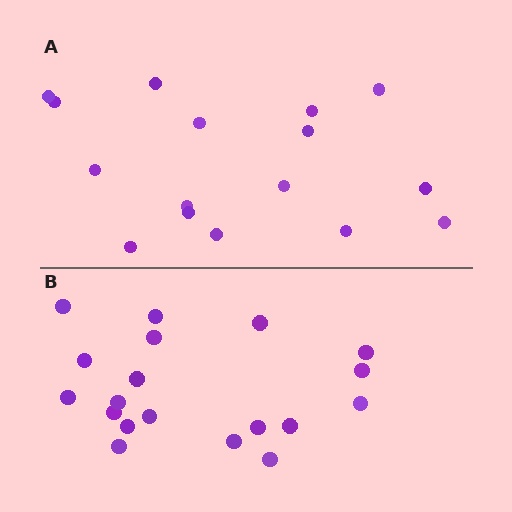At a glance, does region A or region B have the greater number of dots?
Region B (the bottom region) has more dots.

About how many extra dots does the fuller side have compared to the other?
Region B has just a few more — roughly 2 or 3 more dots than region A.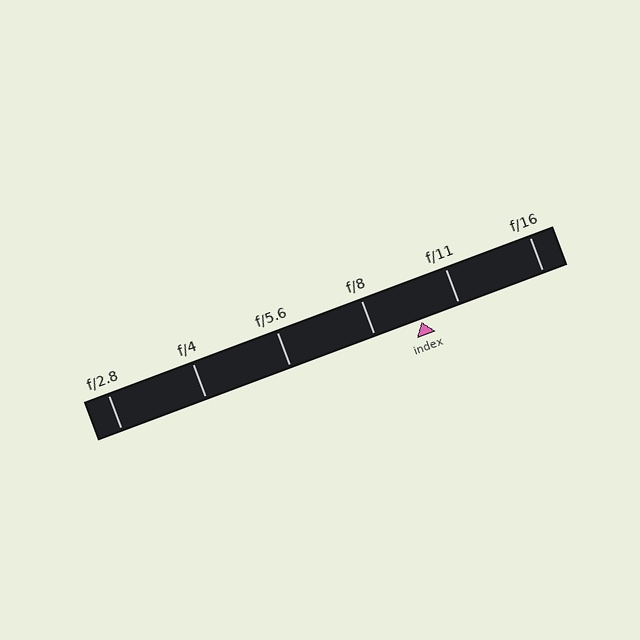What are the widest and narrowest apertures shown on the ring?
The widest aperture shown is f/2.8 and the narrowest is f/16.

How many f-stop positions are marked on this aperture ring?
There are 6 f-stop positions marked.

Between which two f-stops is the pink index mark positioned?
The index mark is between f/8 and f/11.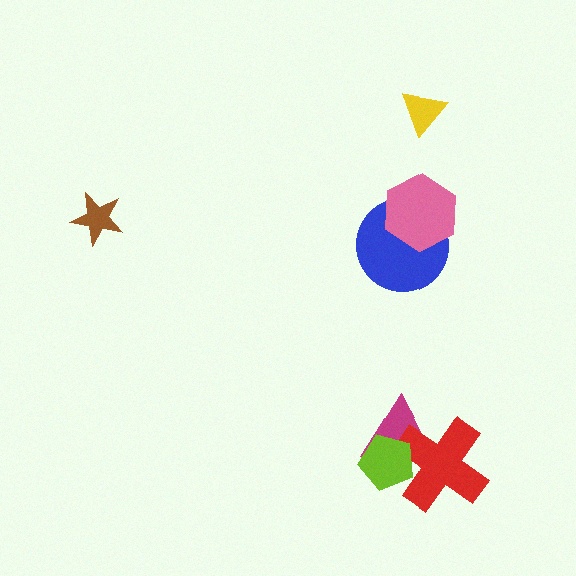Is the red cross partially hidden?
Yes, it is partially covered by another shape.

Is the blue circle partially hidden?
Yes, it is partially covered by another shape.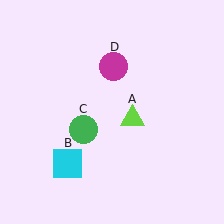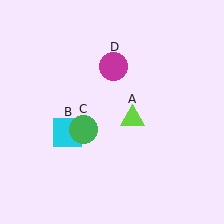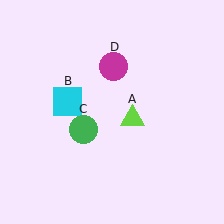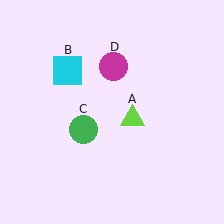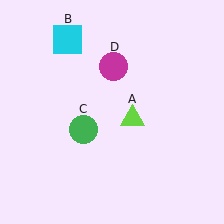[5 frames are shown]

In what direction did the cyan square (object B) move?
The cyan square (object B) moved up.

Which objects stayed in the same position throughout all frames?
Lime triangle (object A) and green circle (object C) and magenta circle (object D) remained stationary.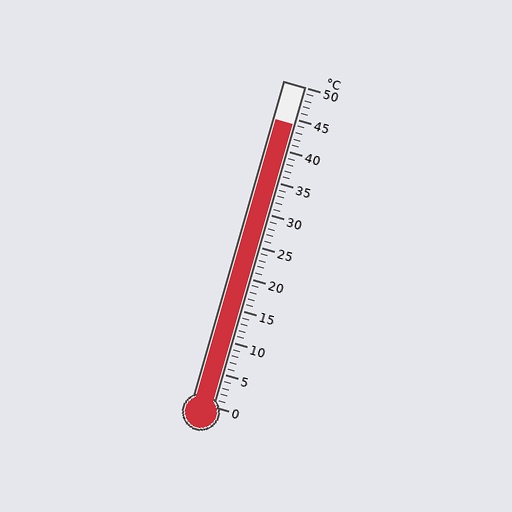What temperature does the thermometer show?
The thermometer shows approximately 44°C.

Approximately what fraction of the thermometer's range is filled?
The thermometer is filled to approximately 90% of its range.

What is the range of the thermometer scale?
The thermometer scale ranges from 0°C to 50°C.